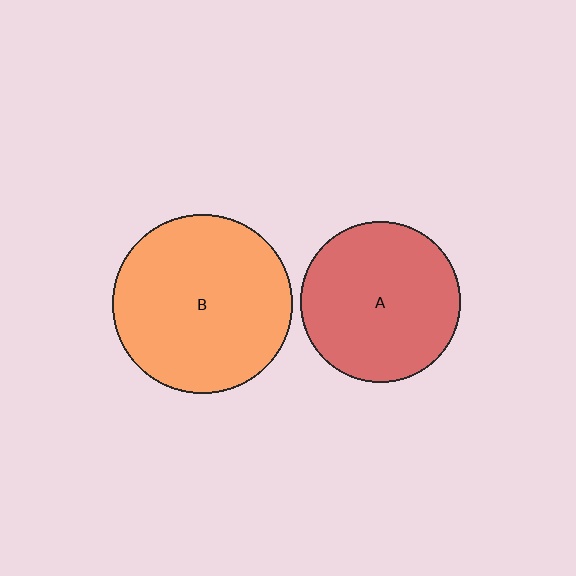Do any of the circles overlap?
No, none of the circles overlap.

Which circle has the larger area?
Circle B (orange).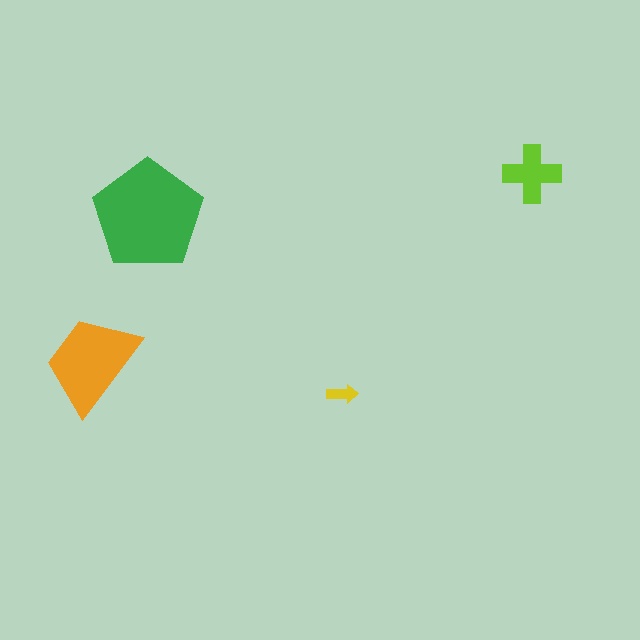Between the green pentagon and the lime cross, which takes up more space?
The green pentagon.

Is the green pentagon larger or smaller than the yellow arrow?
Larger.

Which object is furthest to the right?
The lime cross is rightmost.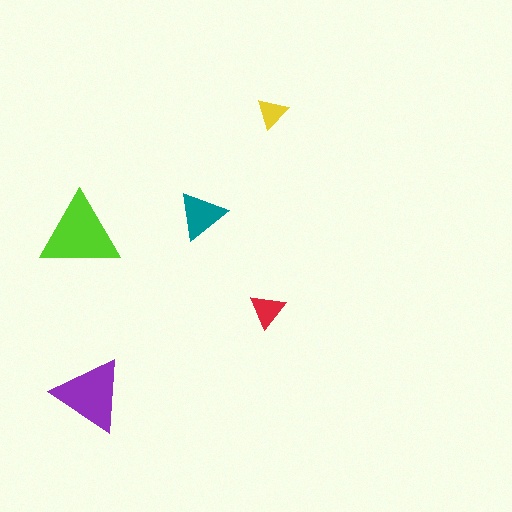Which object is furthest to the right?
The yellow triangle is rightmost.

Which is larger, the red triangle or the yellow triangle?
The red one.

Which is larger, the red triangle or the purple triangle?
The purple one.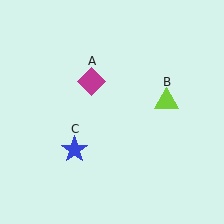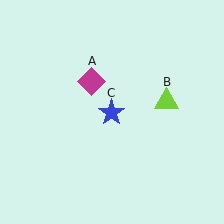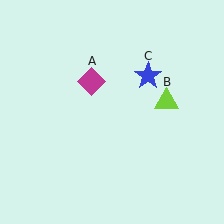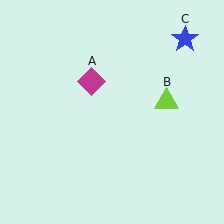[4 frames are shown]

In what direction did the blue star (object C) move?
The blue star (object C) moved up and to the right.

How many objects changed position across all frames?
1 object changed position: blue star (object C).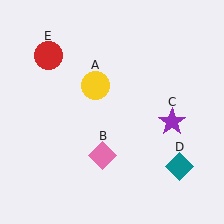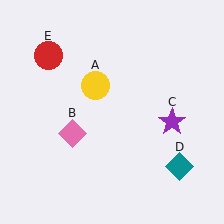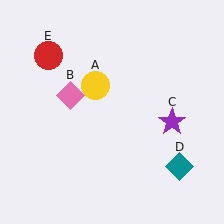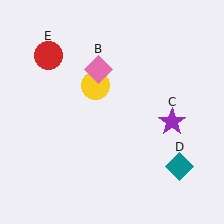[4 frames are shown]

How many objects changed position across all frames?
1 object changed position: pink diamond (object B).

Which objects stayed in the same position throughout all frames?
Yellow circle (object A) and purple star (object C) and teal diamond (object D) and red circle (object E) remained stationary.